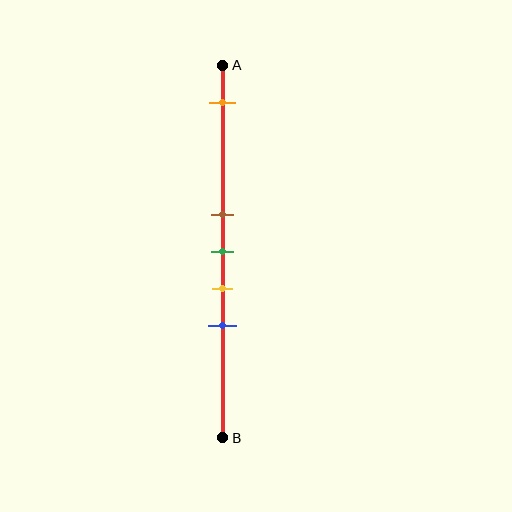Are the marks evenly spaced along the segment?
No, the marks are not evenly spaced.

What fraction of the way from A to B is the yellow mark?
The yellow mark is approximately 60% (0.6) of the way from A to B.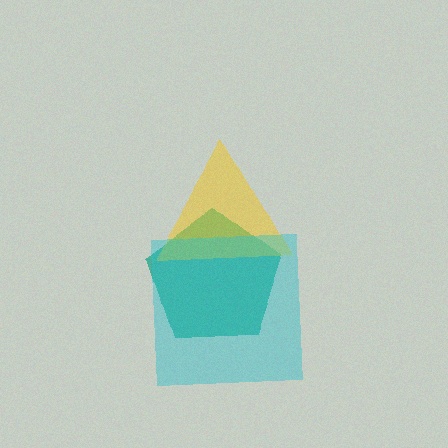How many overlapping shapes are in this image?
There are 3 overlapping shapes in the image.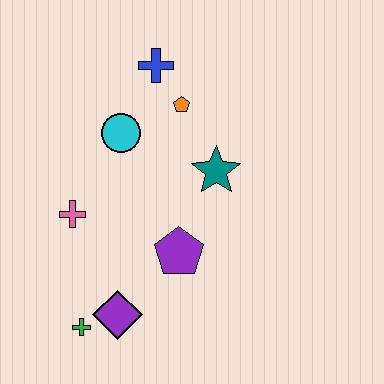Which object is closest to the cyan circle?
The orange pentagon is closest to the cyan circle.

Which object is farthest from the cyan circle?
The green cross is farthest from the cyan circle.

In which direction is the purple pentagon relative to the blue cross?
The purple pentagon is below the blue cross.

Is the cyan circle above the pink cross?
Yes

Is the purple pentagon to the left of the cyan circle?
No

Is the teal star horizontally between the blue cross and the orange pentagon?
No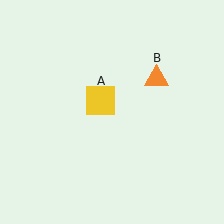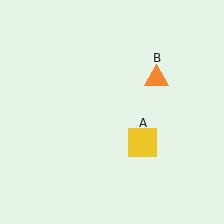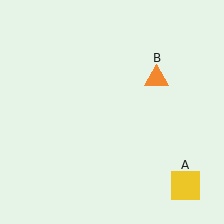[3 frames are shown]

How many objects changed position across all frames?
1 object changed position: yellow square (object A).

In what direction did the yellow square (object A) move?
The yellow square (object A) moved down and to the right.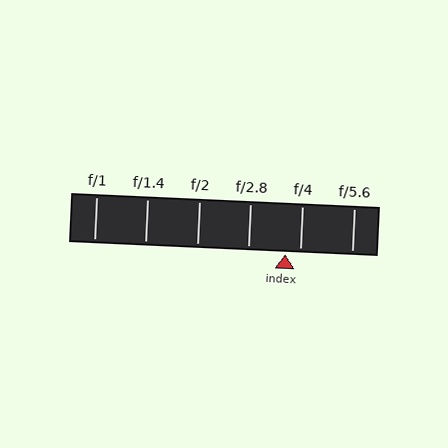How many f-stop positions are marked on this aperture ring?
There are 6 f-stop positions marked.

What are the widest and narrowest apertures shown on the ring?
The widest aperture shown is f/1 and the narrowest is f/5.6.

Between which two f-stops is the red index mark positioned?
The index mark is between f/2.8 and f/4.